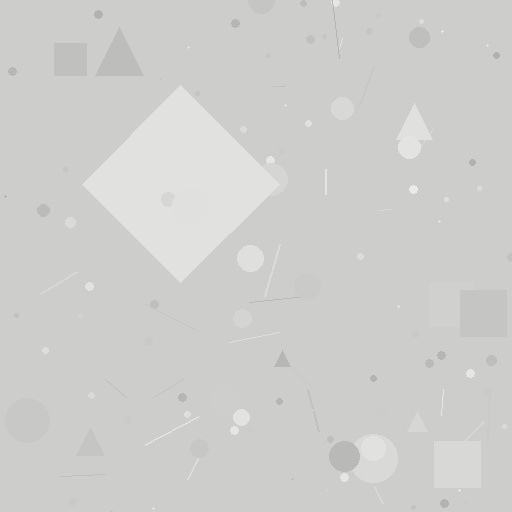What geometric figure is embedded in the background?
A diamond is embedded in the background.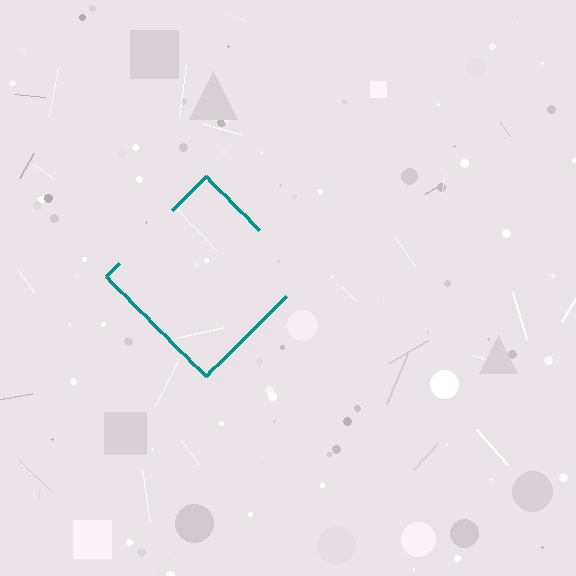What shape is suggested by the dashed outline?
The dashed outline suggests a diamond.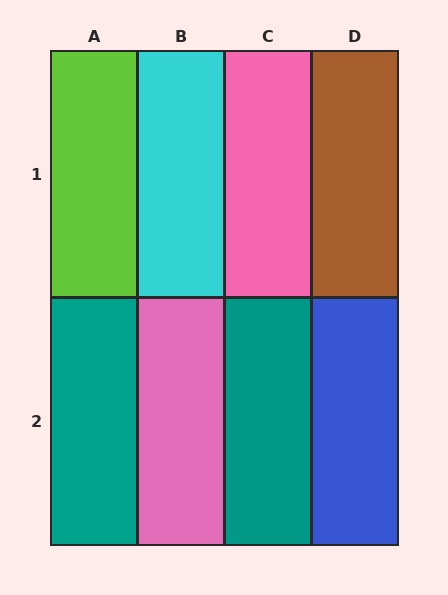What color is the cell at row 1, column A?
Lime.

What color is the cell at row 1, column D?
Brown.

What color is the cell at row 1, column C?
Pink.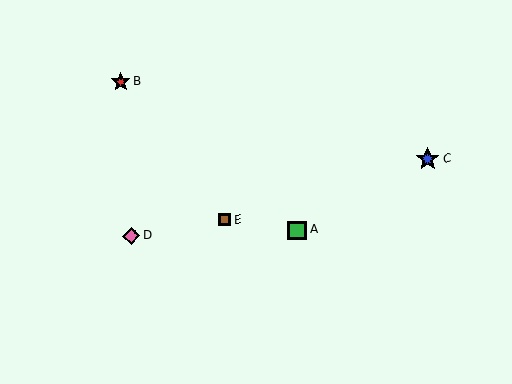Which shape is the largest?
The blue star (labeled C) is the largest.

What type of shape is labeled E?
Shape E is a brown square.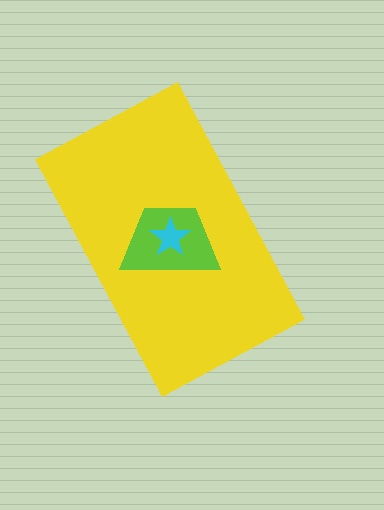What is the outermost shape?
The yellow rectangle.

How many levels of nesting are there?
3.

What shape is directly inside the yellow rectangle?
The lime trapezoid.